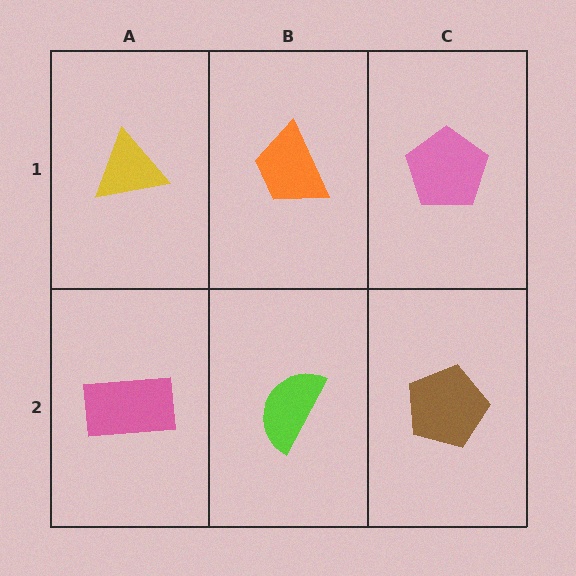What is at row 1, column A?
A yellow triangle.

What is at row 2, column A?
A pink rectangle.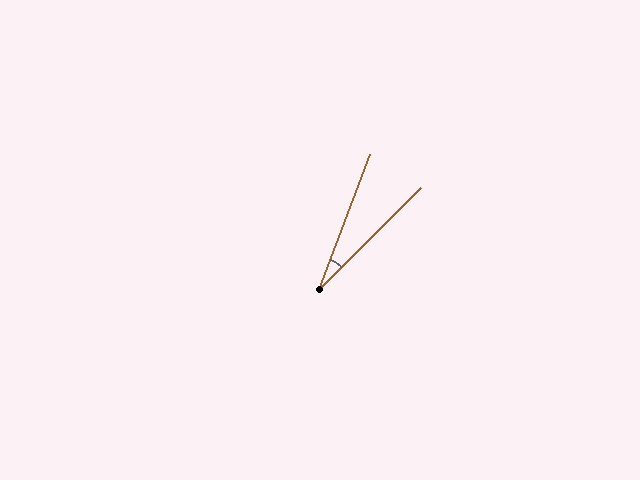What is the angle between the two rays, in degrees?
Approximately 25 degrees.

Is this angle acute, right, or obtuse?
It is acute.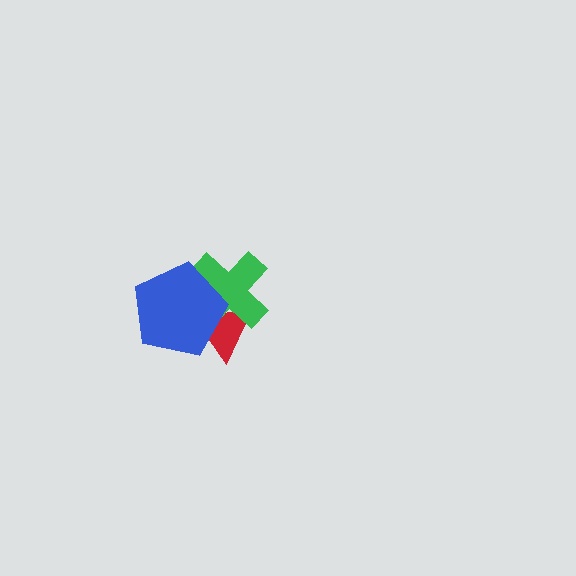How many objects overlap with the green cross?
2 objects overlap with the green cross.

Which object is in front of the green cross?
The blue pentagon is in front of the green cross.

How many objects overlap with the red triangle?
2 objects overlap with the red triangle.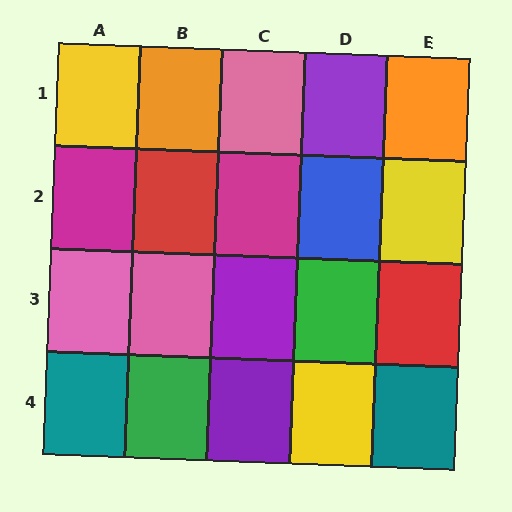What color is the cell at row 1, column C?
Pink.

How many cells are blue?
1 cell is blue.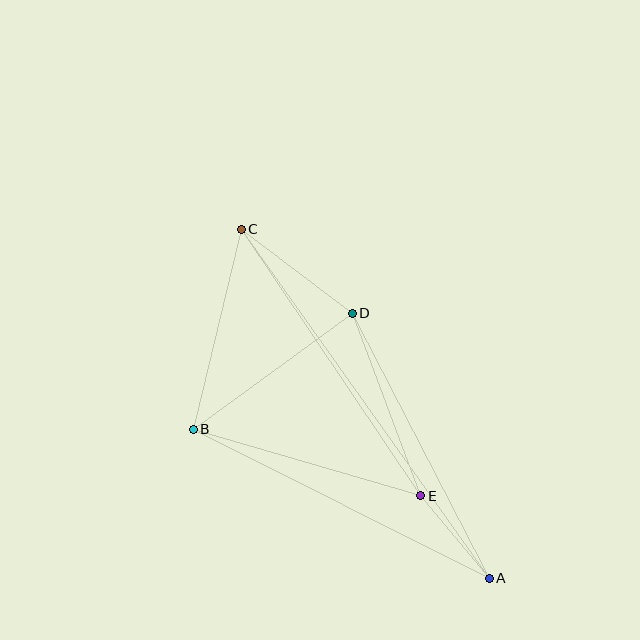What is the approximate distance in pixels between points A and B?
The distance between A and B is approximately 331 pixels.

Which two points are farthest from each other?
Points A and C are farthest from each other.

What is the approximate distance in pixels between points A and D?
The distance between A and D is approximately 299 pixels.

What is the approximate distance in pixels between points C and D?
The distance between C and D is approximately 139 pixels.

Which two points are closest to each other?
Points A and E are closest to each other.